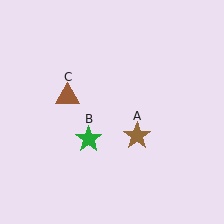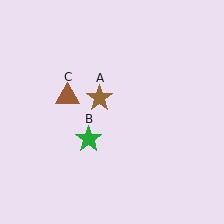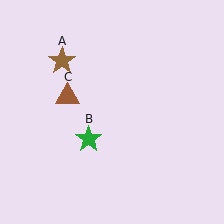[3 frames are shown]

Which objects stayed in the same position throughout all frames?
Green star (object B) and brown triangle (object C) remained stationary.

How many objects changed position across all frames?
1 object changed position: brown star (object A).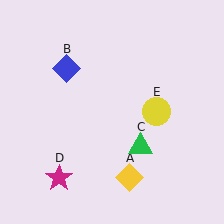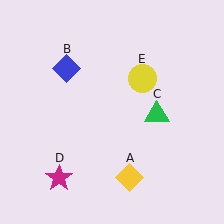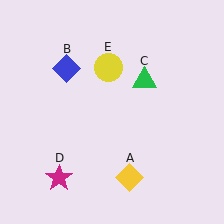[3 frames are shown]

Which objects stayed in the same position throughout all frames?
Yellow diamond (object A) and blue diamond (object B) and magenta star (object D) remained stationary.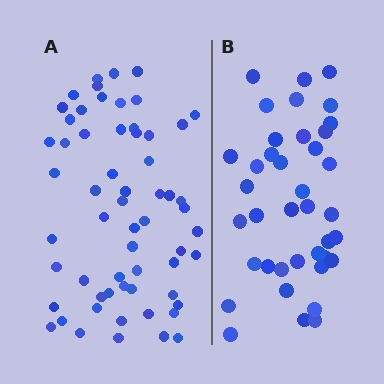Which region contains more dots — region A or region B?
Region A (the left region) has more dots.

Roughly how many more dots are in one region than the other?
Region A has approximately 20 more dots than region B.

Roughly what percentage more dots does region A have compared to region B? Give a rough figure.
About 55% more.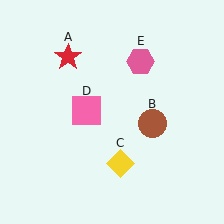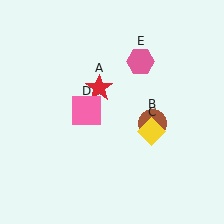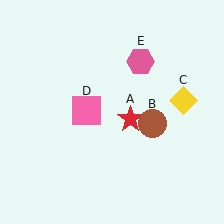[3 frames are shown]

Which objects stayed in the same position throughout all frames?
Brown circle (object B) and pink square (object D) and pink hexagon (object E) remained stationary.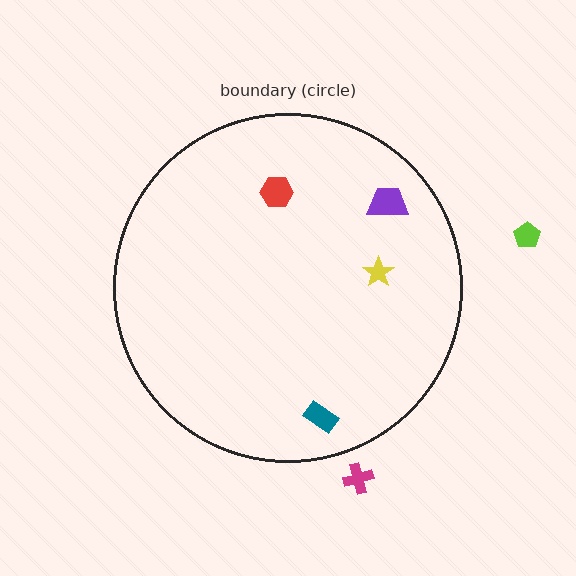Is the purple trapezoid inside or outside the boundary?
Inside.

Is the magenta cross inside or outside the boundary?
Outside.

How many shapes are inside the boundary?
4 inside, 2 outside.